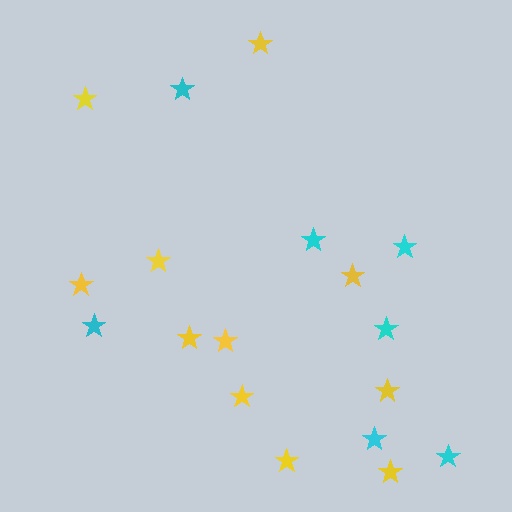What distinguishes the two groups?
There are 2 groups: one group of cyan stars (7) and one group of yellow stars (11).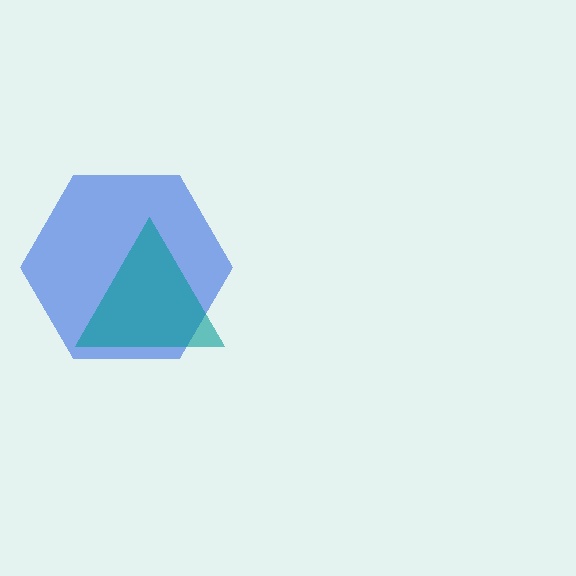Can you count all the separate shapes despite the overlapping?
Yes, there are 2 separate shapes.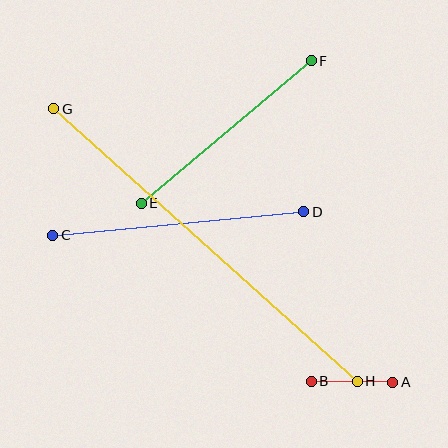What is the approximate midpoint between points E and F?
The midpoint is at approximately (226, 132) pixels.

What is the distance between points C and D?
The distance is approximately 252 pixels.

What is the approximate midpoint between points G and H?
The midpoint is at approximately (205, 245) pixels.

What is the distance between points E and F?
The distance is approximately 222 pixels.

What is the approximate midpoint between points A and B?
The midpoint is at approximately (352, 382) pixels.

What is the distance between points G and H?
The distance is approximately 408 pixels.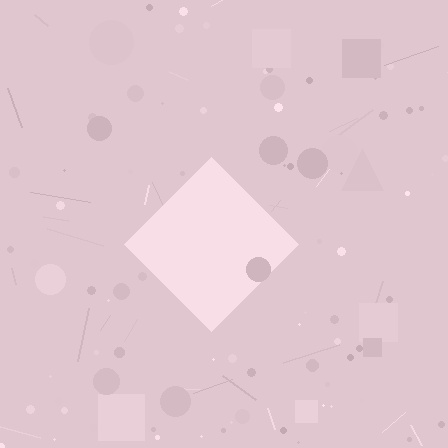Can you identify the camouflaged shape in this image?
The camouflaged shape is a diamond.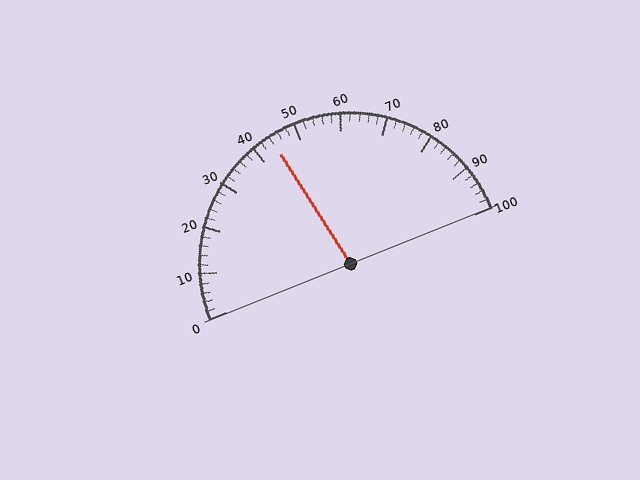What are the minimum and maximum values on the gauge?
The gauge ranges from 0 to 100.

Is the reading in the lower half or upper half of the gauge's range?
The reading is in the lower half of the range (0 to 100).